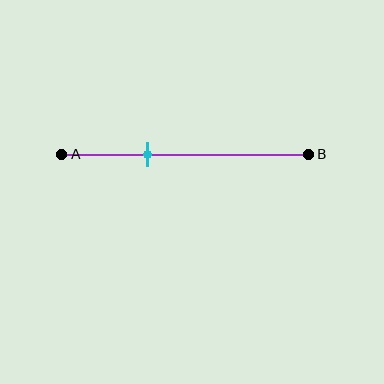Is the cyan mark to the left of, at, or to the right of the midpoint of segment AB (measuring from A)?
The cyan mark is to the left of the midpoint of segment AB.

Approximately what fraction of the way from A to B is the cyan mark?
The cyan mark is approximately 35% of the way from A to B.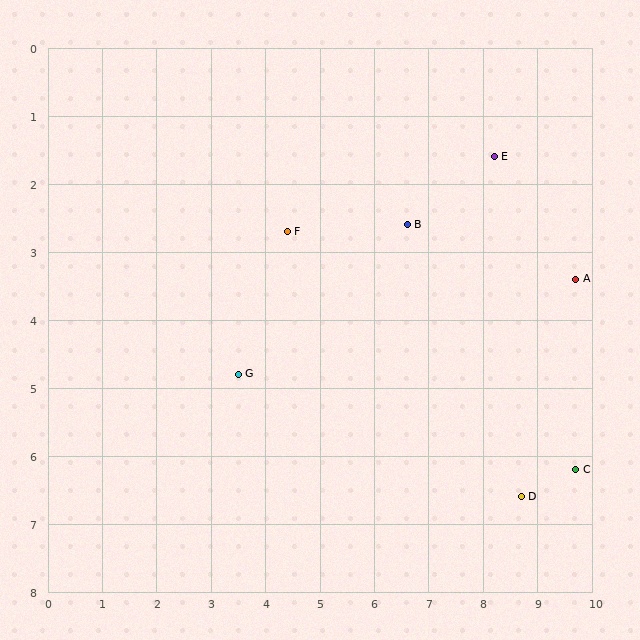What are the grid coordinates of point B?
Point B is at approximately (6.6, 2.6).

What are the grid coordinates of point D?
Point D is at approximately (8.7, 6.6).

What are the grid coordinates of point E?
Point E is at approximately (8.2, 1.6).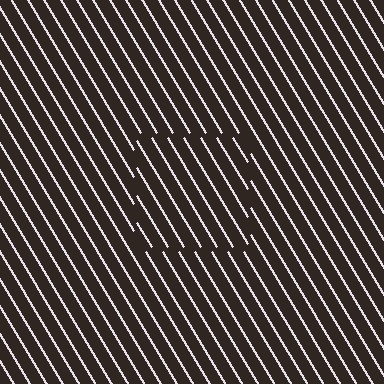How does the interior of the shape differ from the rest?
The interior of the shape contains the same grating, shifted by half a period — the contour is defined by the phase discontinuity where line-ends from the inner and outer gratings abut.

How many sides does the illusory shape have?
4 sides — the line-ends trace a square.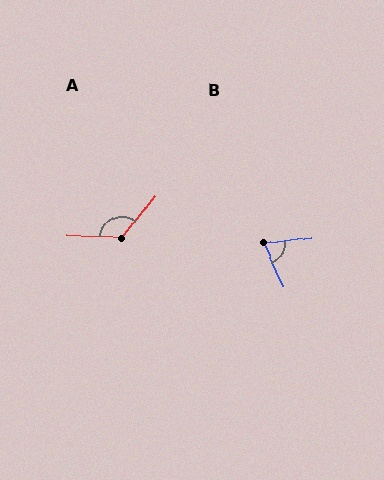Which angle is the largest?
A, at approximately 127 degrees.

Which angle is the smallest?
B, at approximately 72 degrees.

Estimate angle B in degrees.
Approximately 72 degrees.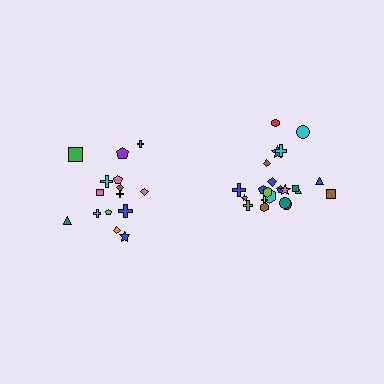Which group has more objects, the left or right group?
The right group.